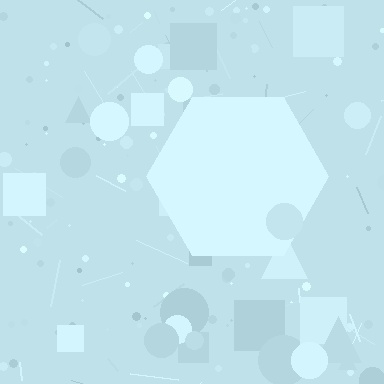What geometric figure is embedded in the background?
A hexagon is embedded in the background.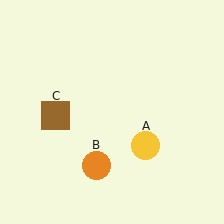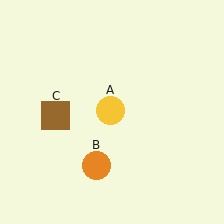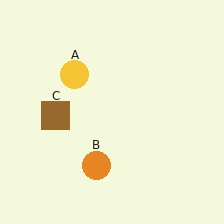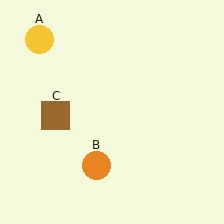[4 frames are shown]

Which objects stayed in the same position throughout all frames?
Orange circle (object B) and brown square (object C) remained stationary.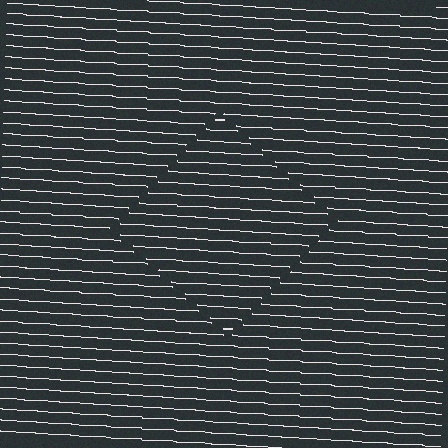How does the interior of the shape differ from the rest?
The interior of the shape contains the same grating, shifted by half a period — the contour is defined by the phase discontinuity where line-ends from the inner and outer gratings abut.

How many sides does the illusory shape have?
4 sides — the line-ends trace a square.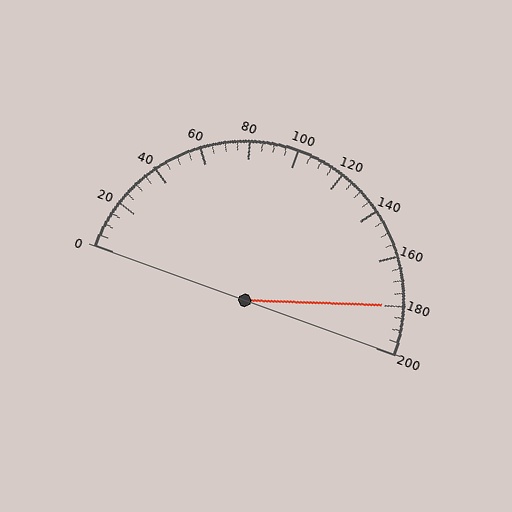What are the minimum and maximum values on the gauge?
The gauge ranges from 0 to 200.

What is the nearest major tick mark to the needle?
The nearest major tick mark is 180.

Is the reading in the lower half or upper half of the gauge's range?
The reading is in the upper half of the range (0 to 200).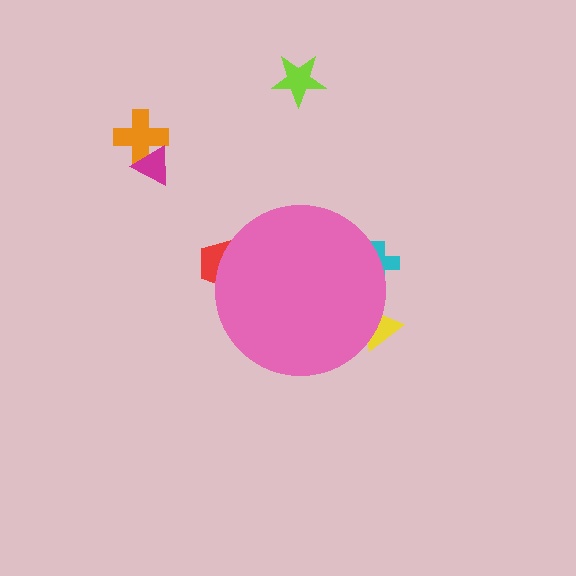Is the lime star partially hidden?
No, the lime star is fully visible.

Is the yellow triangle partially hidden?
Yes, the yellow triangle is partially hidden behind the pink circle.